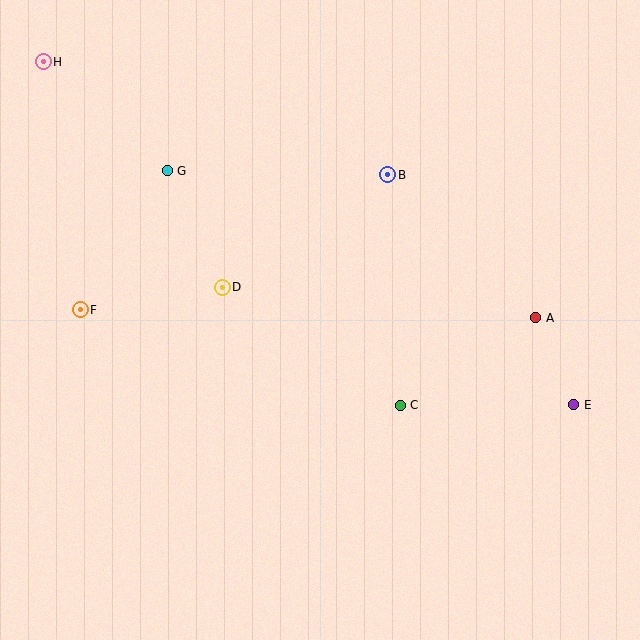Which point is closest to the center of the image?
Point D at (222, 287) is closest to the center.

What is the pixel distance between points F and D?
The distance between F and D is 144 pixels.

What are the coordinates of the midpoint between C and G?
The midpoint between C and G is at (284, 288).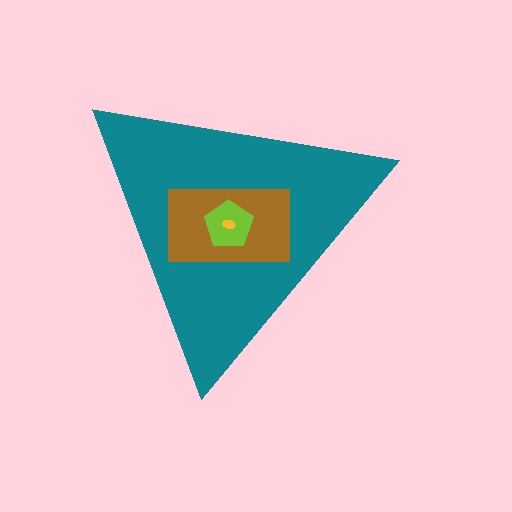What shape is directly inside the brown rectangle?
The lime pentagon.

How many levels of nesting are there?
4.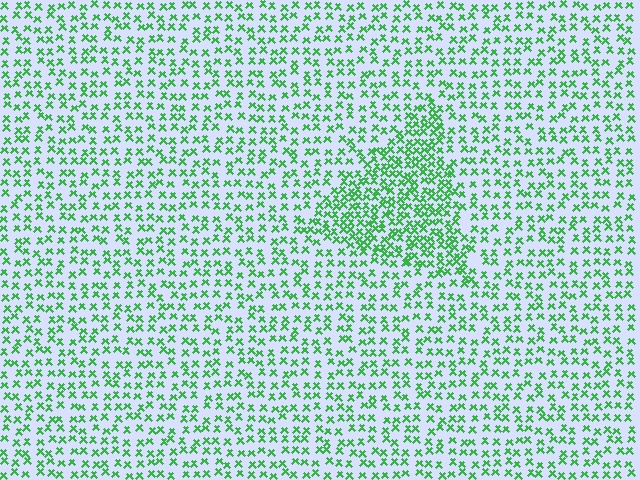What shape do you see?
I see a triangle.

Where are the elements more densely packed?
The elements are more densely packed inside the triangle boundary.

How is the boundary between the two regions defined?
The boundary is defined by a change in element density (approximately 1.9x ratio). All elements are the same color, size, and shape.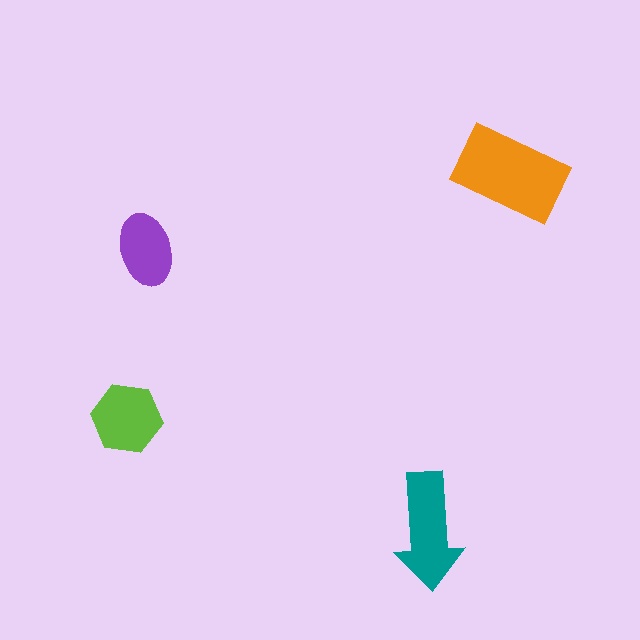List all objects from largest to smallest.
The orange rectangle, the teal arrow, the lime hexagon, the purple ellipse.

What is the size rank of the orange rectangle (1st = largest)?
1st.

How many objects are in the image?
There are 4 objects in the image.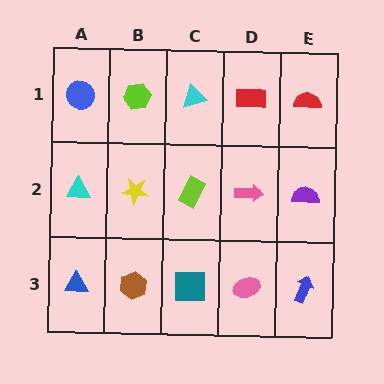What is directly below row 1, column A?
A cyan triangle.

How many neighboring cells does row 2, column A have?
3.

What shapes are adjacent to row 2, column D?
A red rectangle (row 1, column D), a pink ellipse (row 3, column D), a lime rectangle (row 2, column C), a purple semicircle (row 2, column E).